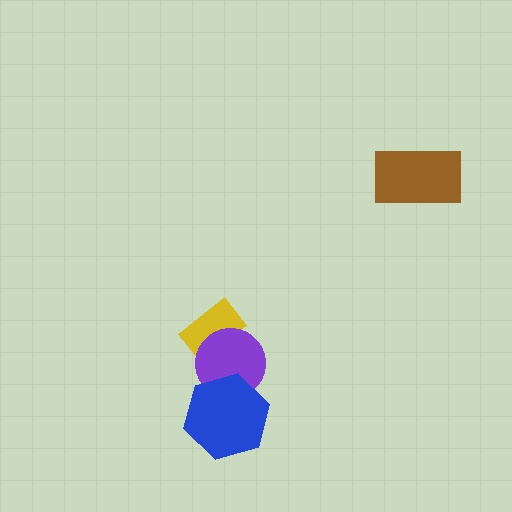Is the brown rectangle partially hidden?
No, no other shape covers it.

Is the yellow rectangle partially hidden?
Yes, it is partially covered by another shape.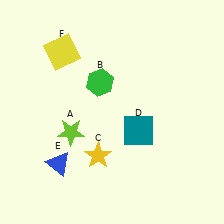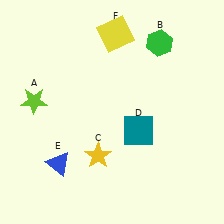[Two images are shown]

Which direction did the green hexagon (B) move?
The green hexagon (B) moved right.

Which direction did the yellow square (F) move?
The yellow square (F) moved right.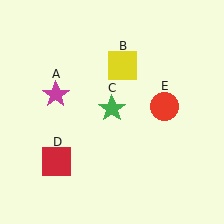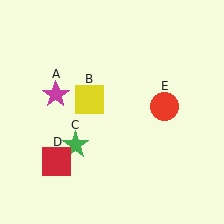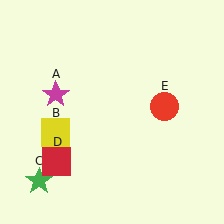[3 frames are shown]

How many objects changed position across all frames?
2 objects changed position: yellow square (object B), green star (object C).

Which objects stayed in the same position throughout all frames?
Magenta star (object A) and red square (object D) and red circle (object E) remained stationary.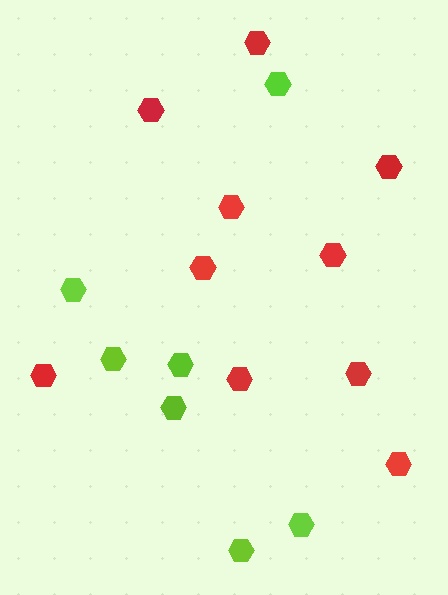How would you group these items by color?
There are 2 groups: one group of lime hexagons (7) and one group of red hexagons (10).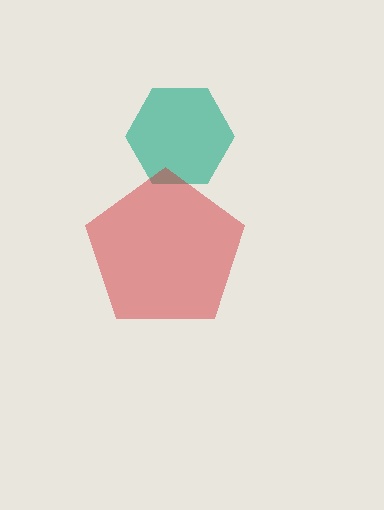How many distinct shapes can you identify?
There are 2 distinct shapes: a teal hexagon, a red pentagon.